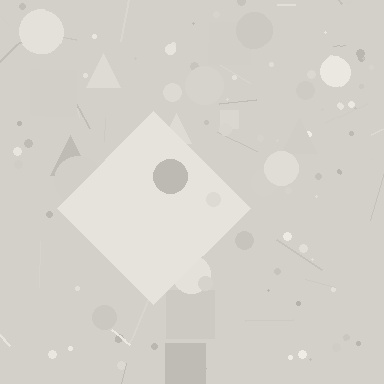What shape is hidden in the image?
A diamond is hidden in the image.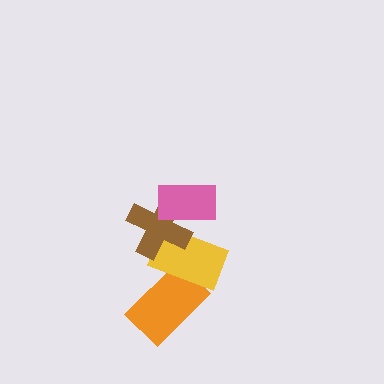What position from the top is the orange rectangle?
The orange rectangle is 4th from the top.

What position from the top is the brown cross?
The brown cross is 2nd from the top.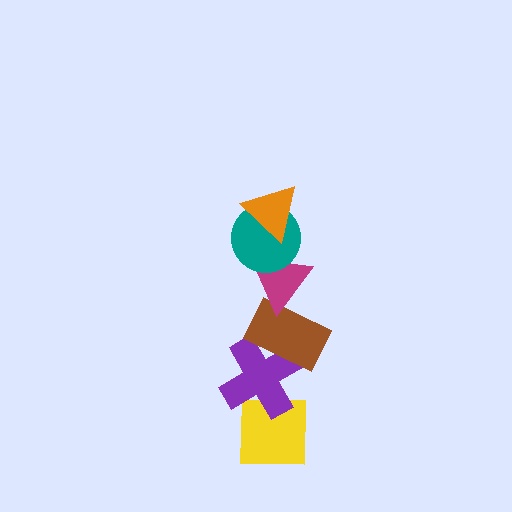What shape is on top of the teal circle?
The orange triangle is on top of the teal circle.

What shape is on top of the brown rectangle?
The magenta triangle is on top of the brown rectangle.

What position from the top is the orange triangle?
The orange triangle is 1st from the top.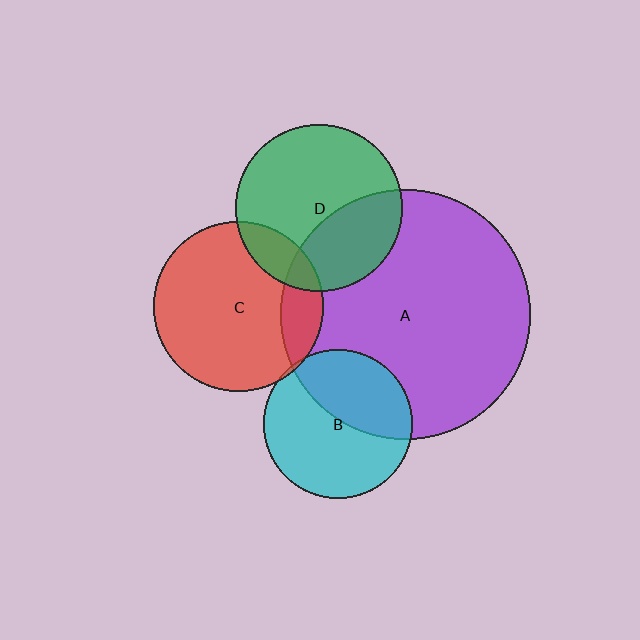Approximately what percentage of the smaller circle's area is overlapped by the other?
Approximately 15%.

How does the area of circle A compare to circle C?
Approximately 2.2 times.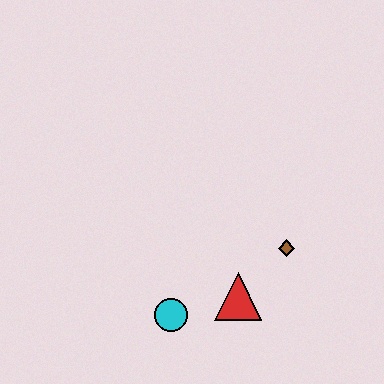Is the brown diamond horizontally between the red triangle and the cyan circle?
No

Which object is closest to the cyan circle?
The red triangle is closest to the cyan circle.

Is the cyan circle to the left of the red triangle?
Yes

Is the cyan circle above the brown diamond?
No